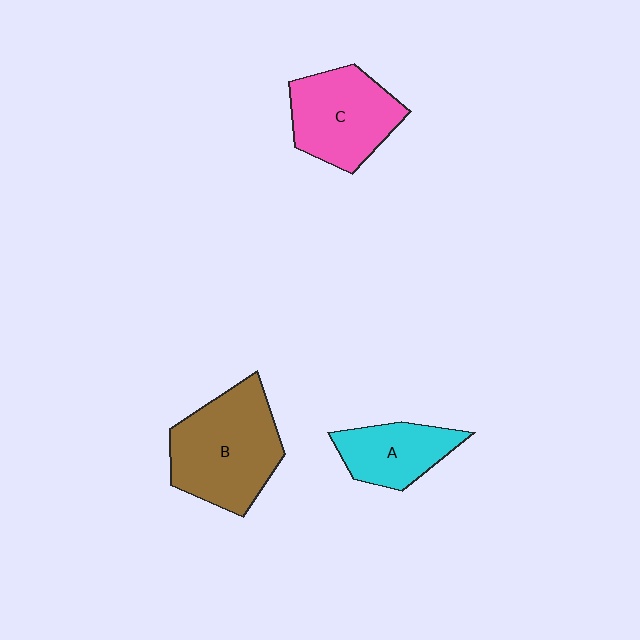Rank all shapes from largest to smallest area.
From largest to smallest: B (brown), C (pink), A (cyan).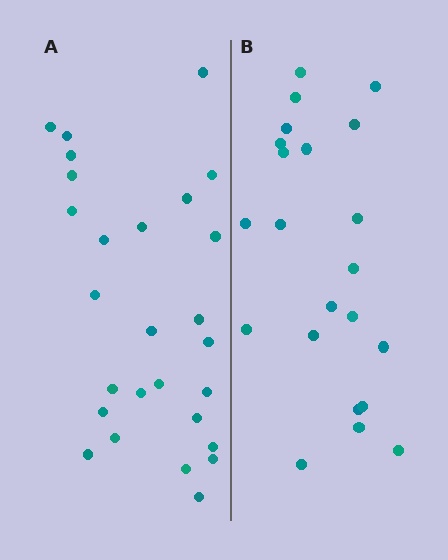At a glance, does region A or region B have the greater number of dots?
Region A (the left region) has more dots.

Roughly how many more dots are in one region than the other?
Region A has about 5 more dots than region B.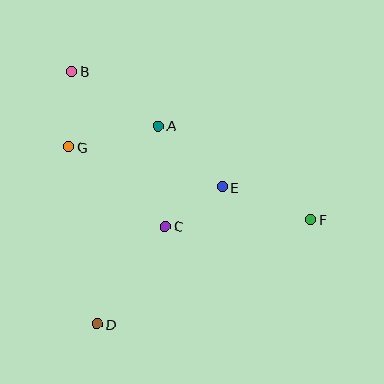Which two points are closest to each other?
Points C and E are closest to each other.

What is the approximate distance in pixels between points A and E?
The distance between A and E is approximately 89 pixels.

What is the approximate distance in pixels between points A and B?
The distance between A and B is approximately 102 pixels.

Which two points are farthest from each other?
Points B and F are farthest from each other.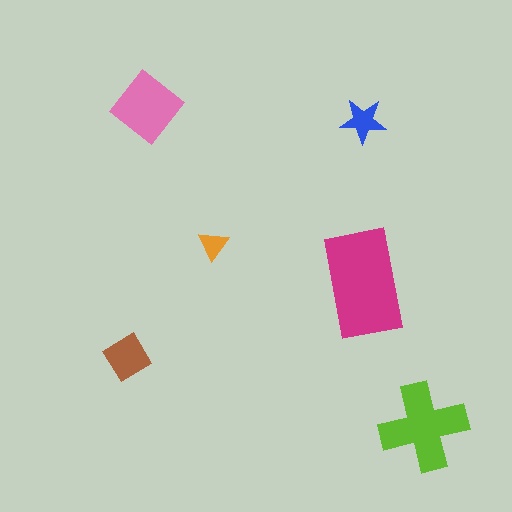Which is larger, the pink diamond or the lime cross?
The lime cross.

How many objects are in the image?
There are 6 objects in the image.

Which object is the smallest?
The orange triangle.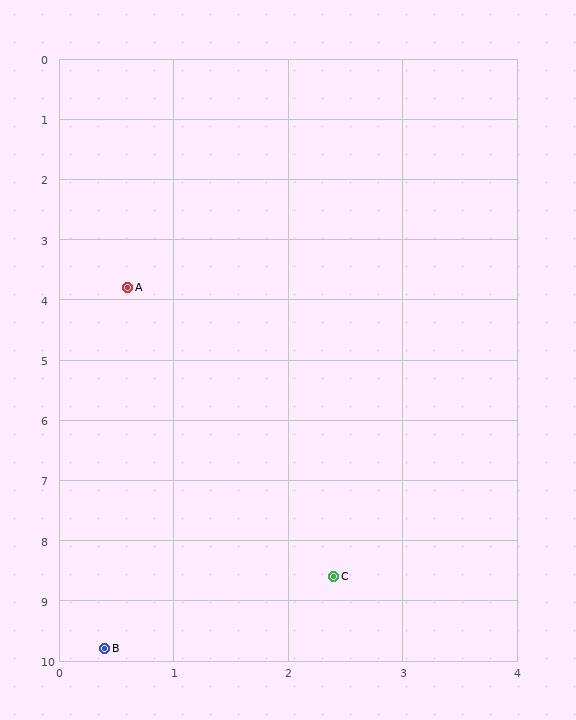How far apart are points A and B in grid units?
Points A and B are about 6.0 grid units apart.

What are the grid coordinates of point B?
Point B is at approximately (0.4, 9.8).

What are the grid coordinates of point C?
Point C is at approximately (2.4, 8.6).